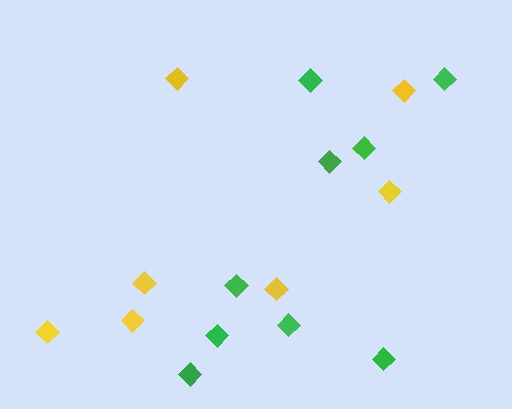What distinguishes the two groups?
There are 2 groups: one group of yellow diamonds (7) and one group of green diamonds (9).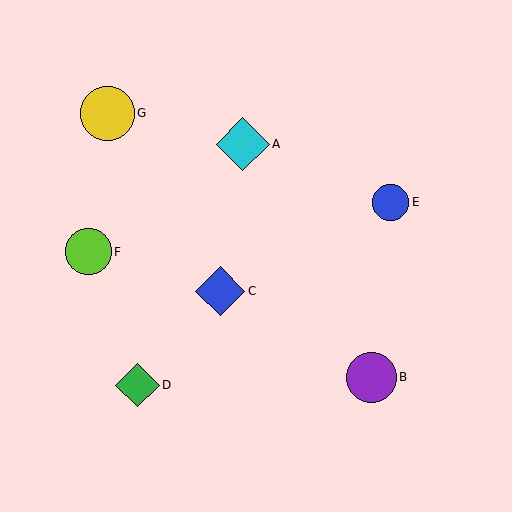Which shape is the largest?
The yellow circle (labeled G) is the largest.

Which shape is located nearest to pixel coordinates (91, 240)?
The lime circle (labeled F) at (88, 252) is nearest to that location.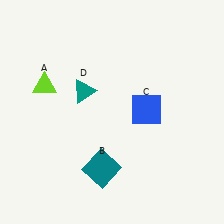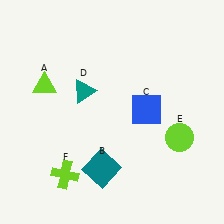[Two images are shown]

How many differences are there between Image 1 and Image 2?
There are 2 differences between the two images.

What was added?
A lime circle (E), a lime cross (F) were added in Image 2.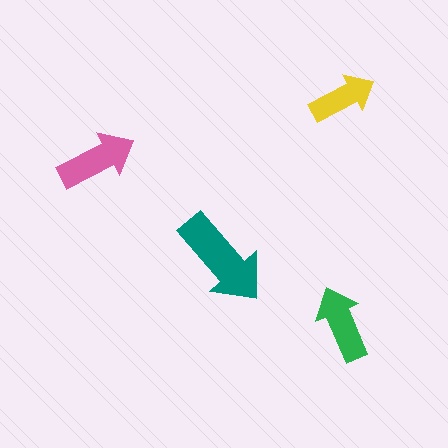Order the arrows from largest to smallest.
the teal one, the pink one, the green one, the yellow one.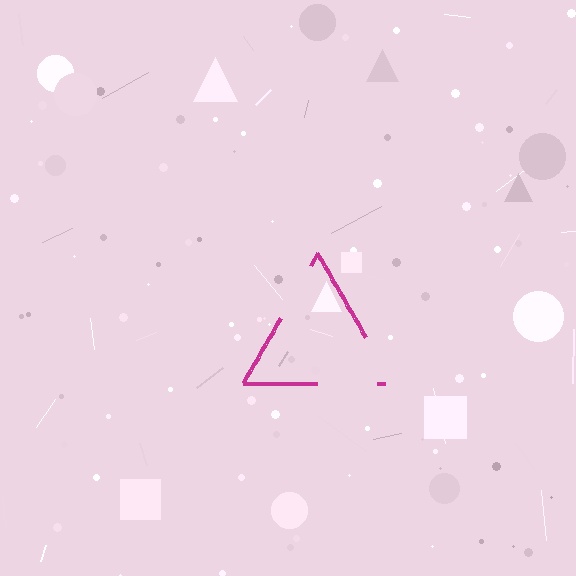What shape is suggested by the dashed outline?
The dashed outline suggests a triangle.